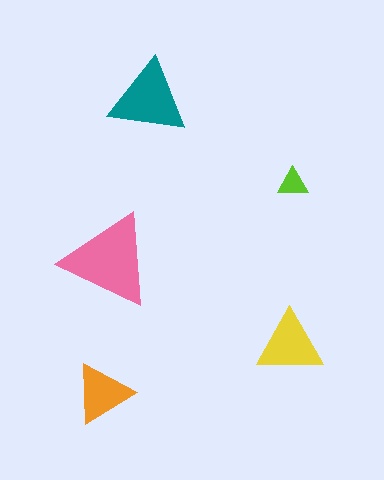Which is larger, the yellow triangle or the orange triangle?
The yellow one.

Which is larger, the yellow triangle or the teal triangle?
The teal one.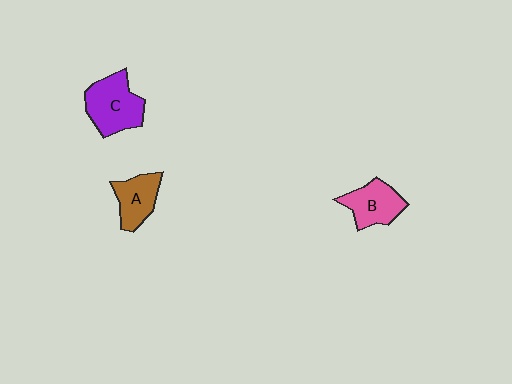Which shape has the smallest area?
Shape A (brown).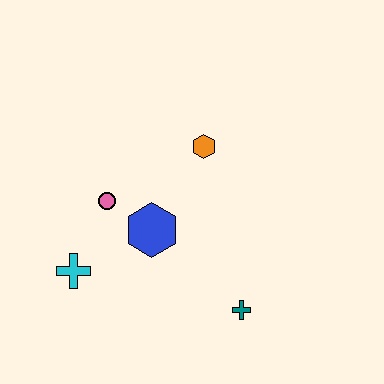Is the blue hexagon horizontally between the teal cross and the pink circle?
Yes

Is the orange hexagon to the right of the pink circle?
Yes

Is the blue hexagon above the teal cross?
Yes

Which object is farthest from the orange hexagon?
The cyan cross is farthest from the orange hexagon.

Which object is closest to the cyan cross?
The pink circle is closest to the cyan cross.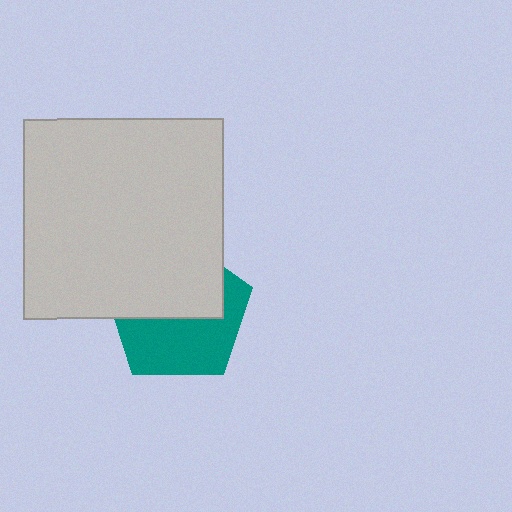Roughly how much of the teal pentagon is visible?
About half of it is visible (roughly 50%).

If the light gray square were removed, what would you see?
You would see the complete teal pentagon.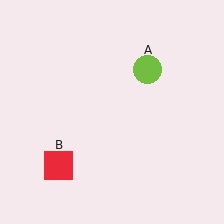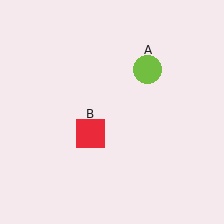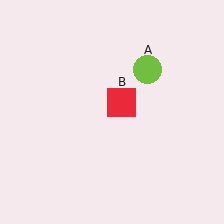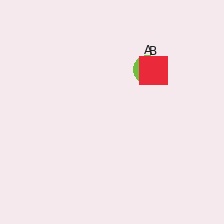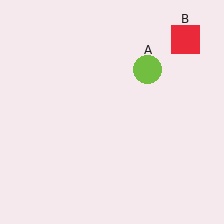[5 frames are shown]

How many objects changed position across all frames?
1 object changed position: red square (object B).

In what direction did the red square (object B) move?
The red square (object B) moved up and to the right.